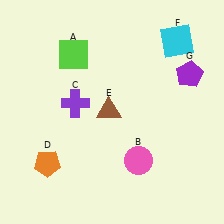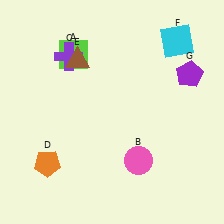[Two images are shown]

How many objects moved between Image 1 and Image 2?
2 objects moved between the two images.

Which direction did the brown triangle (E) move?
The brown triangle (E) moved up.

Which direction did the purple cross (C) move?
The purple cross (C) moved up.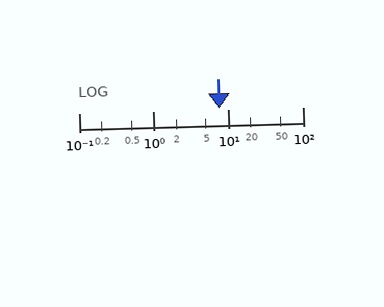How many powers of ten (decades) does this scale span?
The scale spans 3 decades, from 0.1 to 100.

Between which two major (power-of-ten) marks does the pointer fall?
The pointer is between 1 and 10.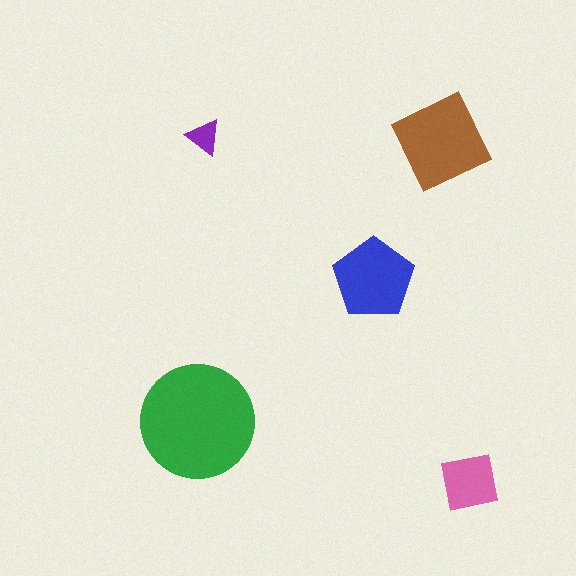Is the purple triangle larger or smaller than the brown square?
Smaller.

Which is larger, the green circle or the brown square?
The green circle.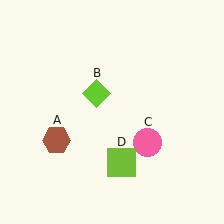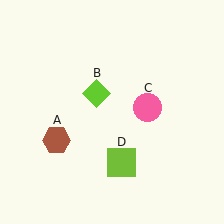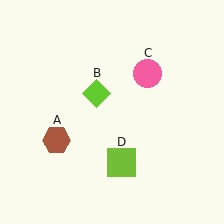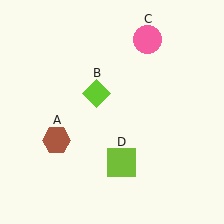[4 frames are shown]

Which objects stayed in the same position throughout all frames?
Brown hexagon (object A) and lime diamond (object B) and lime square (object D) remained stationary.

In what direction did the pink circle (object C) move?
The pink circle (object C) moved up.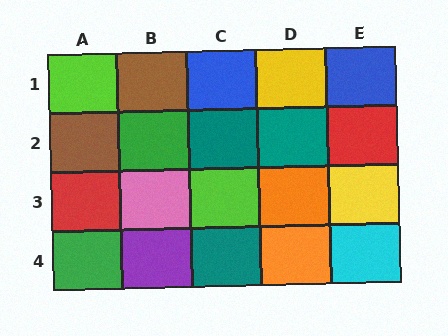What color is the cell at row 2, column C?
Teal.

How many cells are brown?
2 cells are brown.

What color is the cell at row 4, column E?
Cyan.